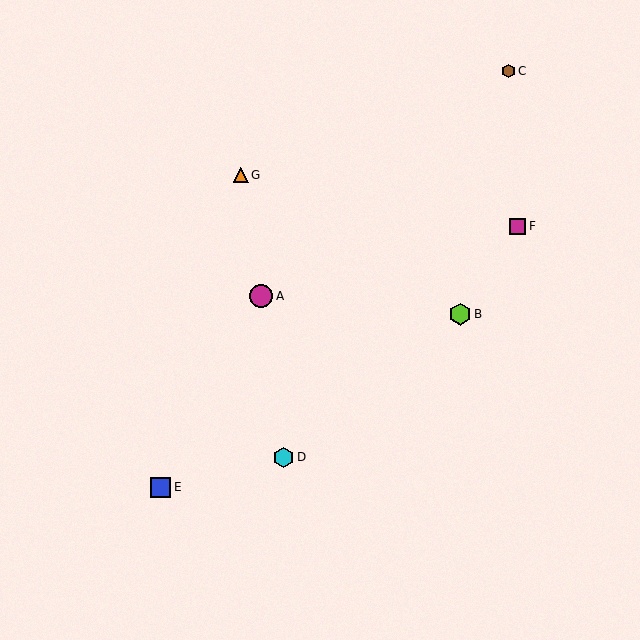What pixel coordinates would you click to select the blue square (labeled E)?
Click at (161, 487) to select the blue square E.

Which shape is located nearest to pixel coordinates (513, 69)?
The brown hexagon (labeled C) at (508, 71) is nearest to that location.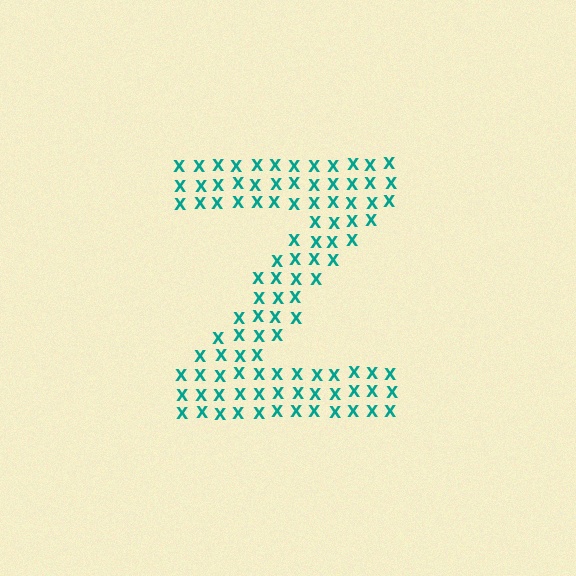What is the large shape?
The large shape is the letter Z.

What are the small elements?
The small elements are letter X's.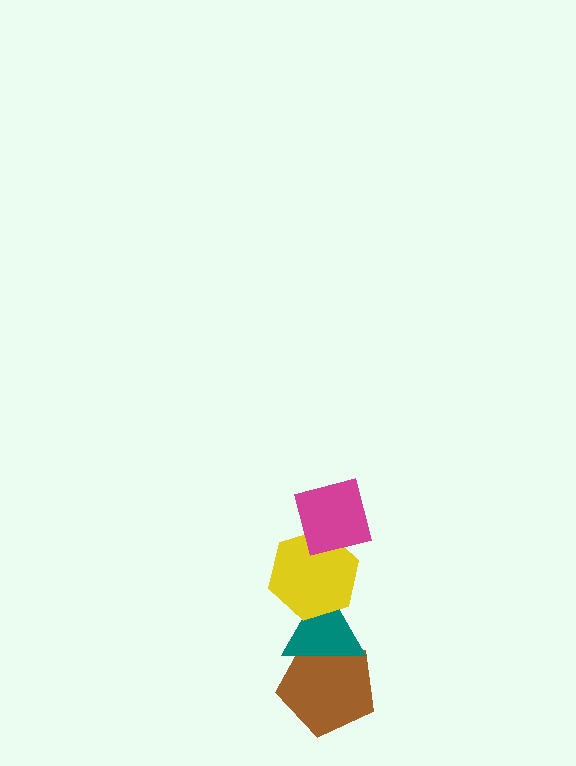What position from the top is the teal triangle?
The teal triangle is 3rd from the top.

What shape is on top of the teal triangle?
The yellow hexagon is on top of the teal triangle.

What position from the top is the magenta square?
The magenta square is 1st from the top.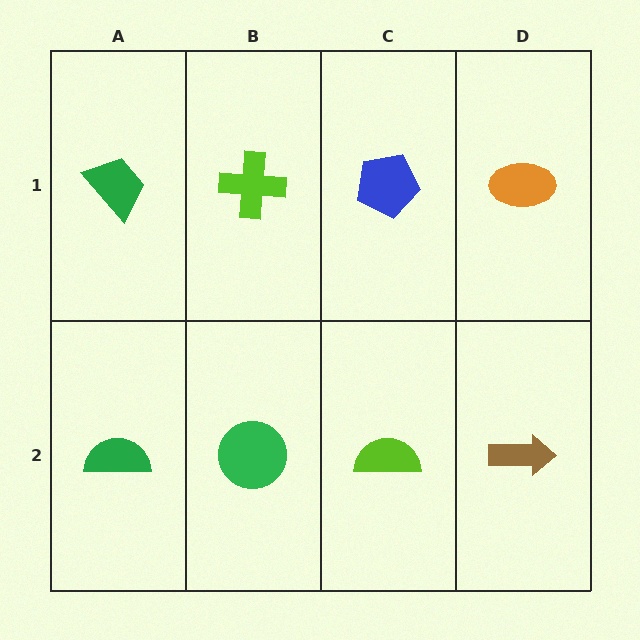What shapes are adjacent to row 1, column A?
A green semicircle (row 2, column A), a lime cross (row 1, column B).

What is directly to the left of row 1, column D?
A blue pentagon.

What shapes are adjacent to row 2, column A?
A green trapezoid (row 1, column A), a green circle (row 2, column B).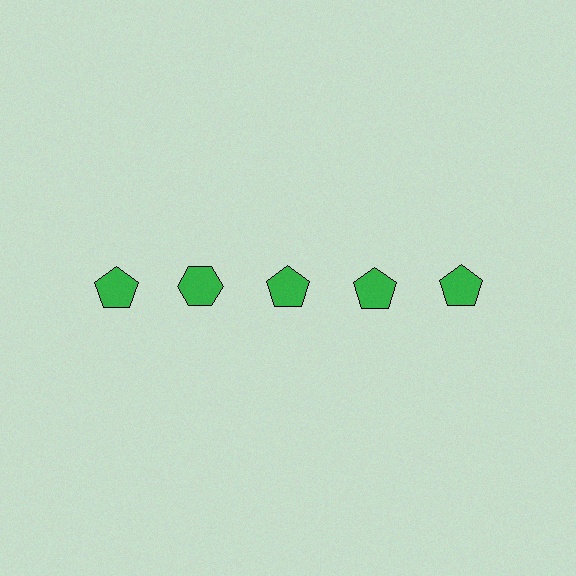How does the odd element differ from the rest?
It has a different shape: hexagon instead of pentagon.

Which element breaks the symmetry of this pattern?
The green hexagon in the top row, second from left column breaks the symmetry. All other shapes are green pentagons.